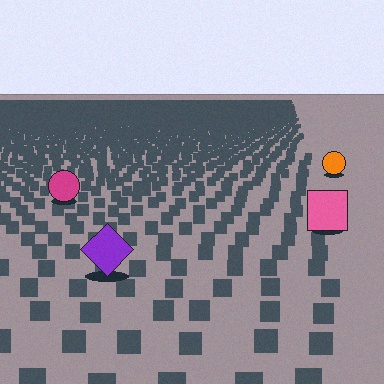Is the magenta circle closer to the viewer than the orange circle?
Yes. The magenta circle is closer — you can tell from the texture gradient: the ground texture is coarser near it.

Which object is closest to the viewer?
The purple diamond is closest. The texture marks near it are larger and more spread out.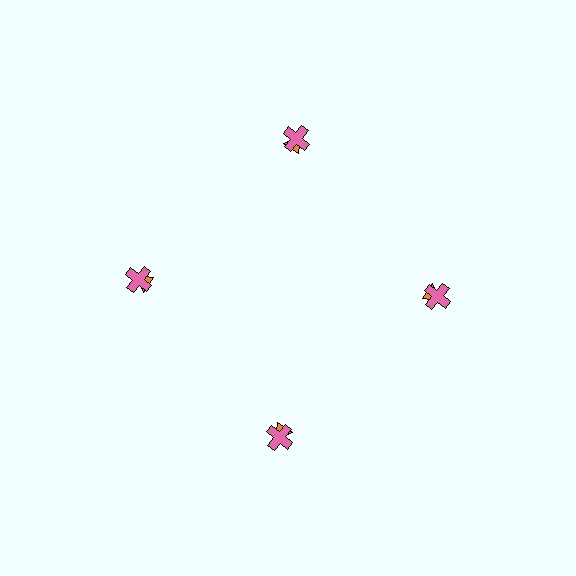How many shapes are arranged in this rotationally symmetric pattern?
There are 8 shapes, arranged in 4 groups of 2.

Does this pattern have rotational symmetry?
Yes, this pattern has 4-fold rotational symmetry. It looks the same after rotating 90 degrees around the center.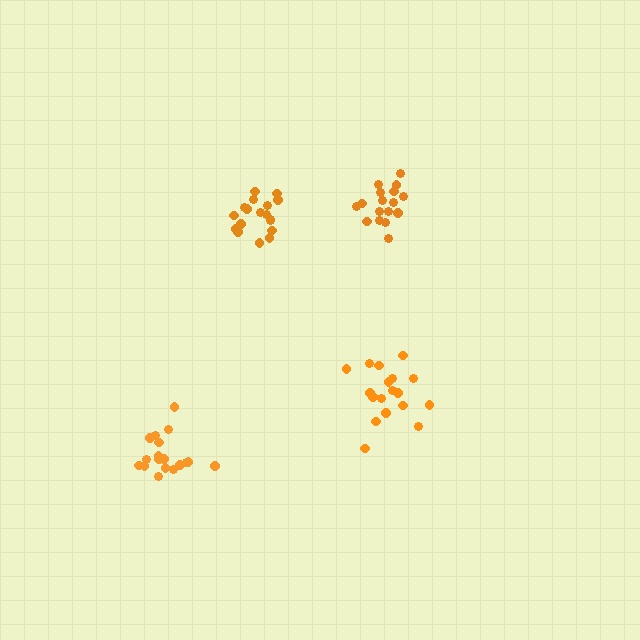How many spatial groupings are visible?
There are 4 spatial groupings.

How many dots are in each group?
Group 1: 18 dots, Group 2: 18 dots, Group 3: 18 dots, Group 4: 17 dots (71 total).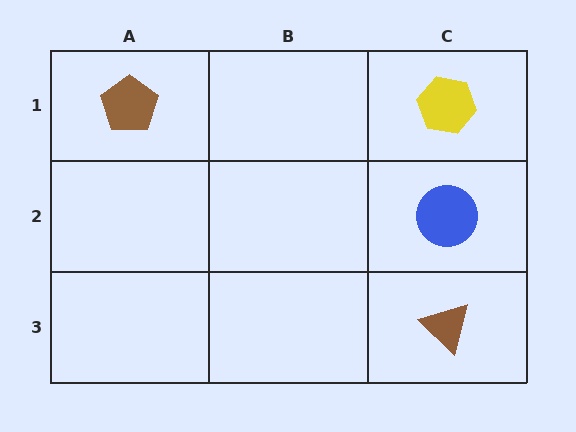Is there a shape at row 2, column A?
No, that cell is empty.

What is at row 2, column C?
A blue circle.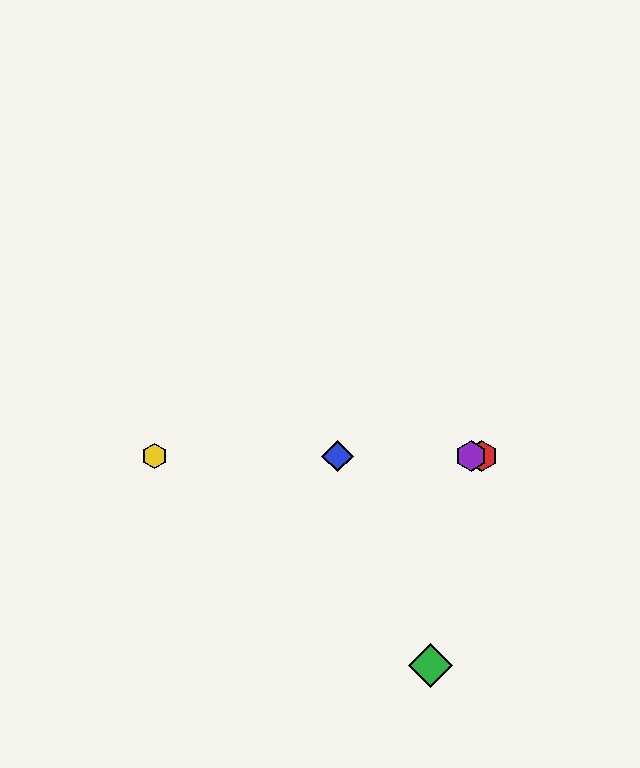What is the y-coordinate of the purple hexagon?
The purple hexagon is at y≈456.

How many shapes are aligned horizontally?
4 shapes (the red hexagon, the blue diamond, the yellow hexagon, the purple hexagon) are aligned horizontally.